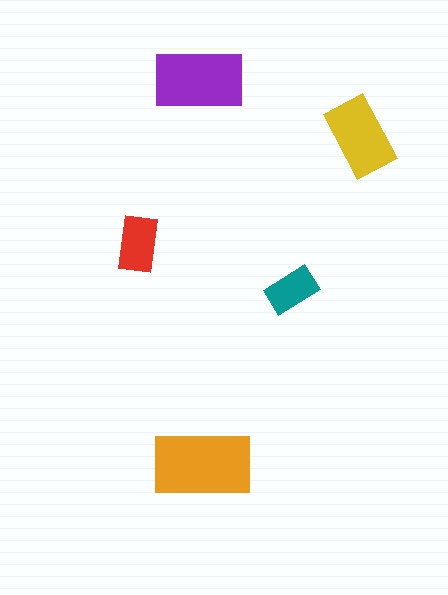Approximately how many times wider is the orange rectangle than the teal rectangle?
About 2 times wider.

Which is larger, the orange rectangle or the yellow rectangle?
The orange one.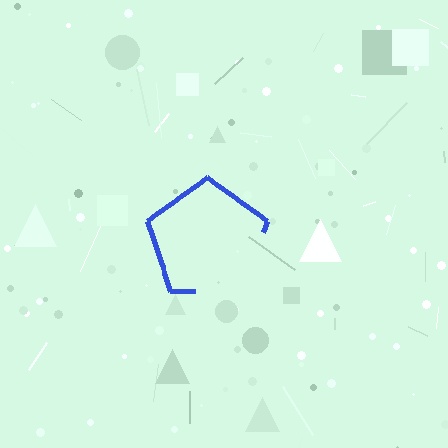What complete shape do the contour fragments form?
The contour fragments form a pentagon.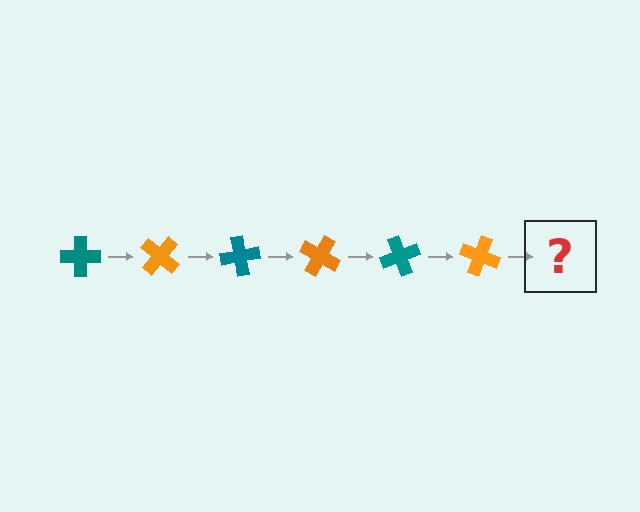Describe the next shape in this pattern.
It should be a teal cross, rotated 240 degrees from the start.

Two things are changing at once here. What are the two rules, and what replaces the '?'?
The two rules are that it rotates 40 degrees each step and the color cycles through teal and orange. The '?' should be a teal cross, rotated 240 degrees from the start.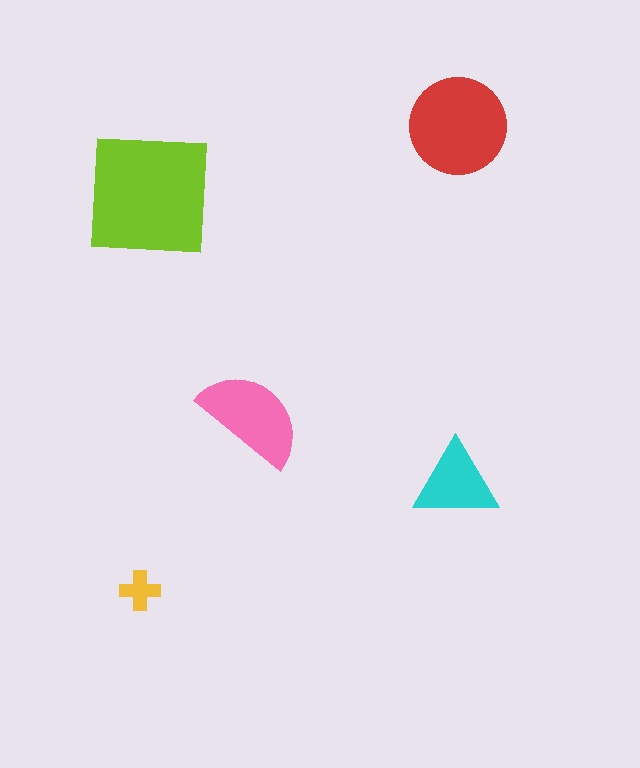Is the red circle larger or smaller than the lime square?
Smaller.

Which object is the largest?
The lime square.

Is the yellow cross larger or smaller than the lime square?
Smaller.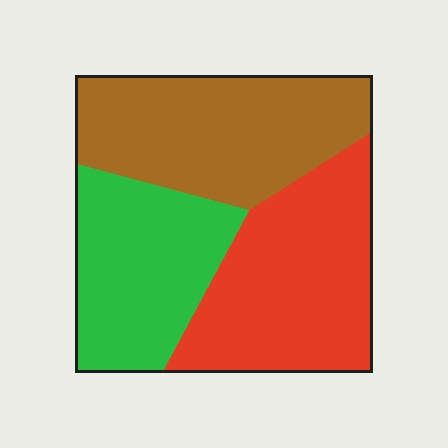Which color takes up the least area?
Green, at roughly 30%.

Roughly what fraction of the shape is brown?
Brown covers roughly 35% of the shape.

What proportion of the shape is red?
Red takes up about three eighths (3/8) of the shape.